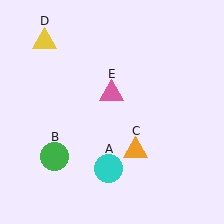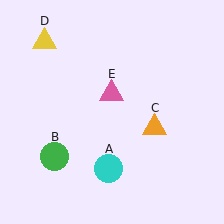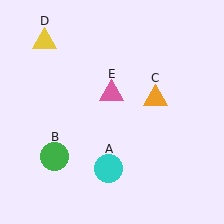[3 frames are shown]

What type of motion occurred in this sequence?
The orange triangle (object C) rotated counterclockwise around the center of the scene.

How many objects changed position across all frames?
1 object changed position: orange triangle (object C).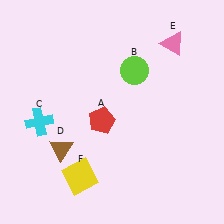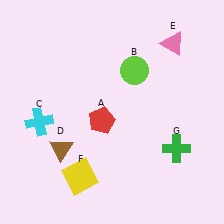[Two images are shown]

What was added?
A green cross (G) was added in Image 2.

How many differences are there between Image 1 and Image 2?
There is 1 difference between the two images.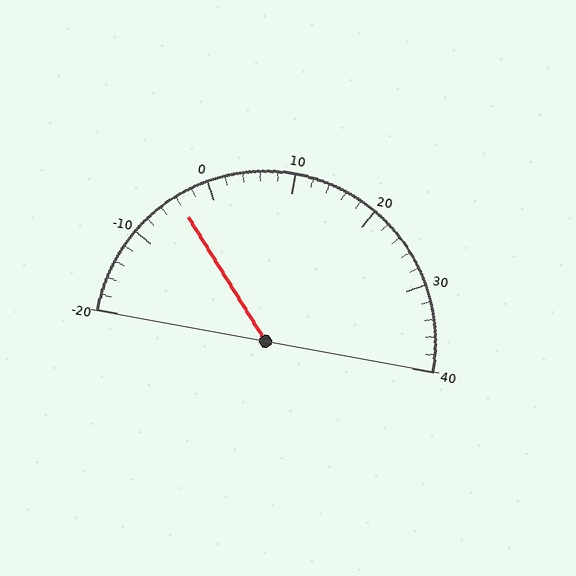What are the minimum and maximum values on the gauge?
The gauge ranges from -20 to 40.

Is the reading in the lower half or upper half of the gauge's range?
The reading is in the lower half of the range (-20 to 40).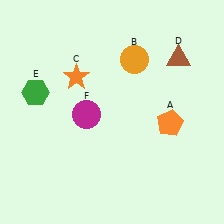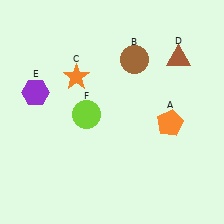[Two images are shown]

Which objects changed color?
B changed from orange to brown. E changed from green to purple. F changed from magenta to lime.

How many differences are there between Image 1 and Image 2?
There are 3 differences between the two images.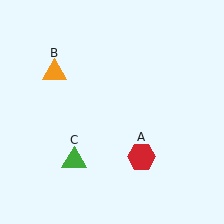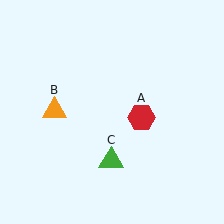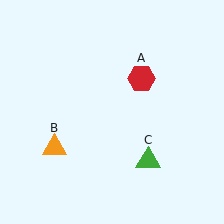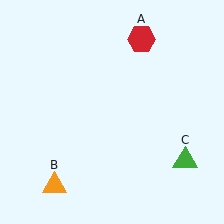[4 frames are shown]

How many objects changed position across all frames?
3 objects changed position: red hexagon (object A), orange triangle (object B), green triangle (object C).